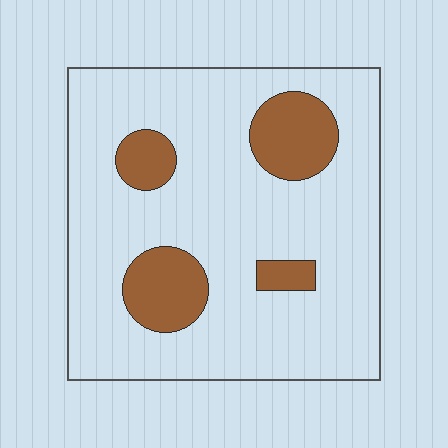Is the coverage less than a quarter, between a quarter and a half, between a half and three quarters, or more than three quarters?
Less than a quarter.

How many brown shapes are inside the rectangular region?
4.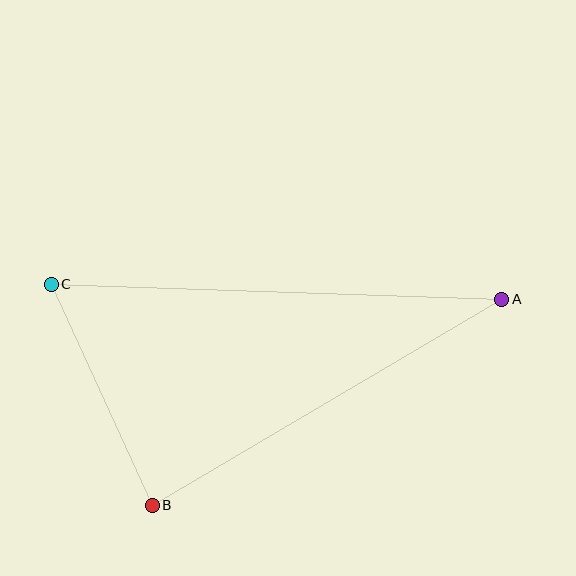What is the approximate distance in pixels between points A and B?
The distance between A and B is approximately 405 pixels.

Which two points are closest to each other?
Points B and C are closest to each other.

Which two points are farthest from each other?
Points A and C are farthest from each other.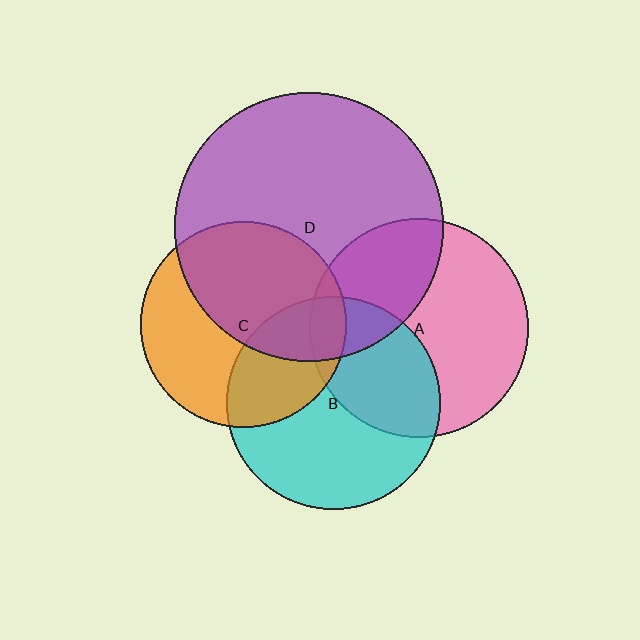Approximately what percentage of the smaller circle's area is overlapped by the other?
Approximately 35%.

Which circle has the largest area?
Circle D (purple).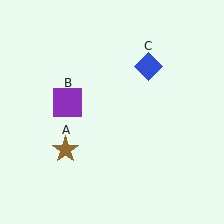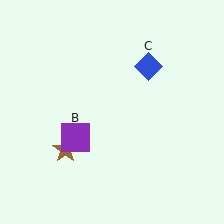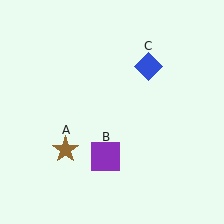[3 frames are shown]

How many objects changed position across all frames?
1 object changed position: purple square (object B).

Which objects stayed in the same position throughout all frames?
Brown star (object A) and blue diamond (object C) remained stationary.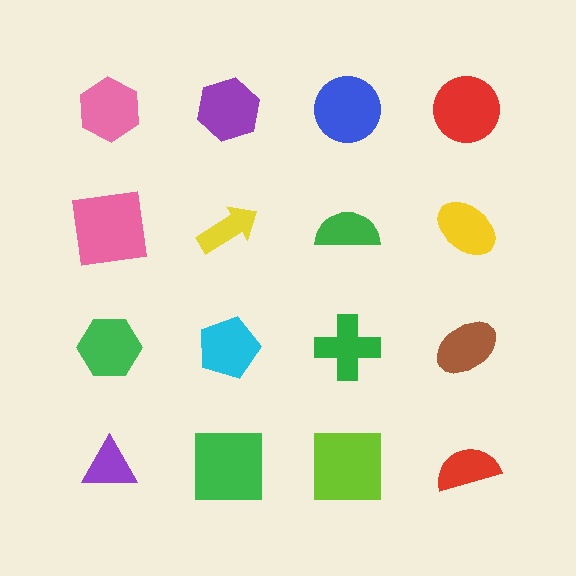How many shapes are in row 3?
4 shapes.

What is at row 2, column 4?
A yellow ellipse.